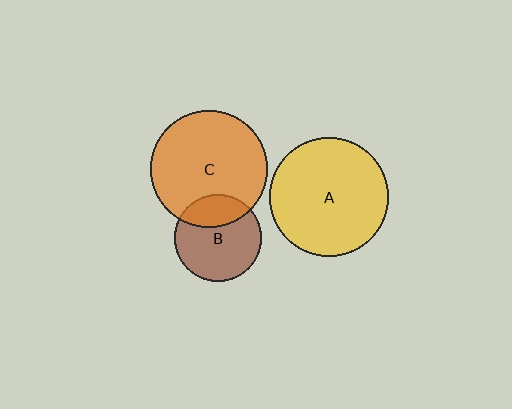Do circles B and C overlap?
Yes.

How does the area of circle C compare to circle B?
Approximately 1.8 times.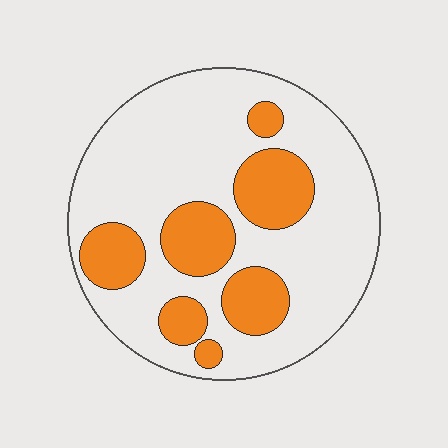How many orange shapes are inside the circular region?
7.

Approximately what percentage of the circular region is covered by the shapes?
Approximately 25%.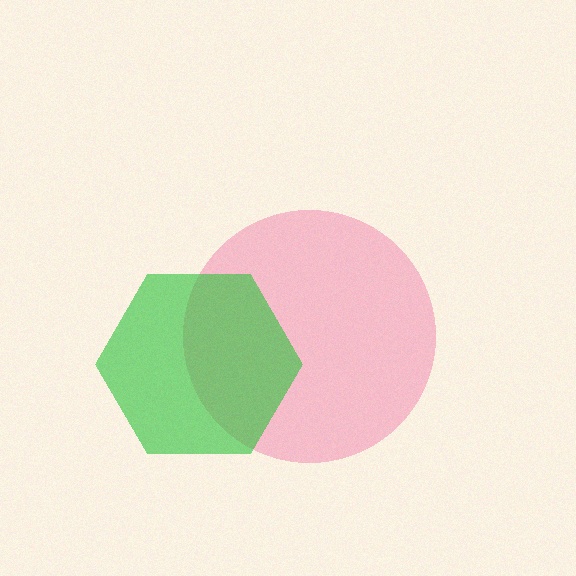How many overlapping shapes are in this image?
There are 2 overlapping shapes in the image.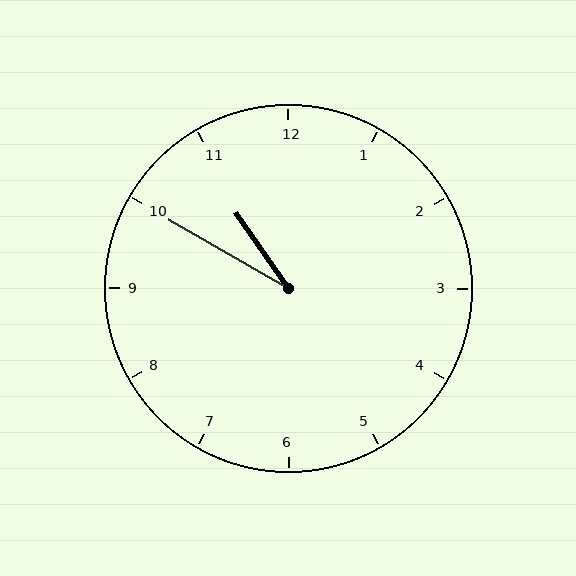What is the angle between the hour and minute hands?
Approximately 25 degrees.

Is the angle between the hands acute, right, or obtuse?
It is acute.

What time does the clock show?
10:50.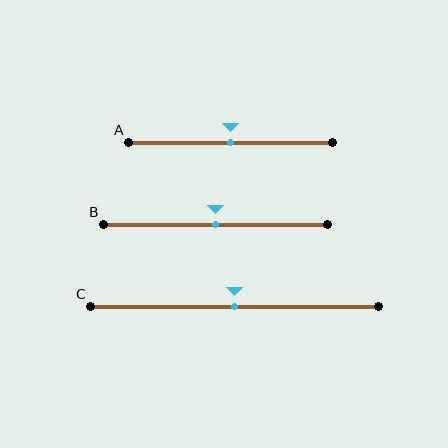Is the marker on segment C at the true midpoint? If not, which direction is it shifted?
Yes, the marker on segment C is at the true midpoint.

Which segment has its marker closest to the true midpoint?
Segment A has its marker closest to the true midpoint.